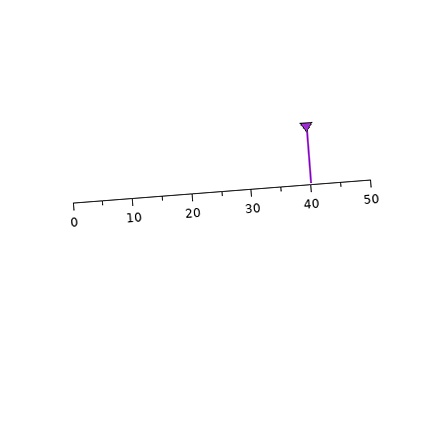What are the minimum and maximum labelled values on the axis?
The axis runs from 0 to 50.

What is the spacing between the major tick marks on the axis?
The major ticks are spaced 10 apart.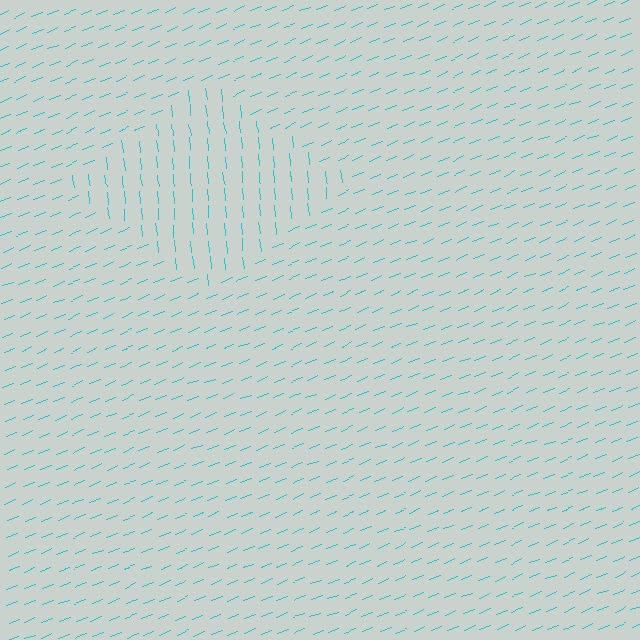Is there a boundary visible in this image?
Yes, there is a texture boundary formed by a change in line orientation.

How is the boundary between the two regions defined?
The boundary is defined purely by a change in line orientation (approximately 73 degrees difference). All lines are the same color and thickness.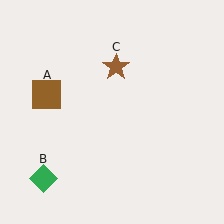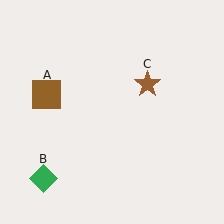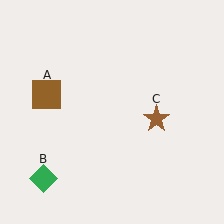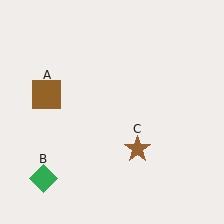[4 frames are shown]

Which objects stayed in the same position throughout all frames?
Brown square (object A) and green diamond (object B) remained stationary.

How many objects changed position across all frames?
1 object changed position: brown star (object C).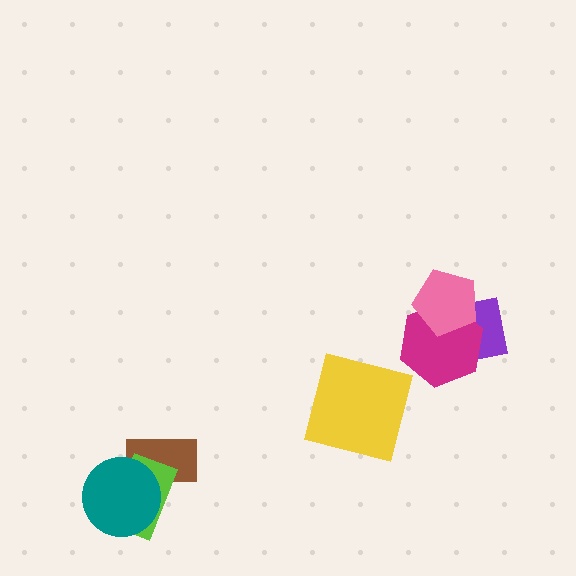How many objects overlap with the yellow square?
0 objects overlap with the yellow square.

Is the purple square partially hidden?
Yes, it is partially covered by another shape.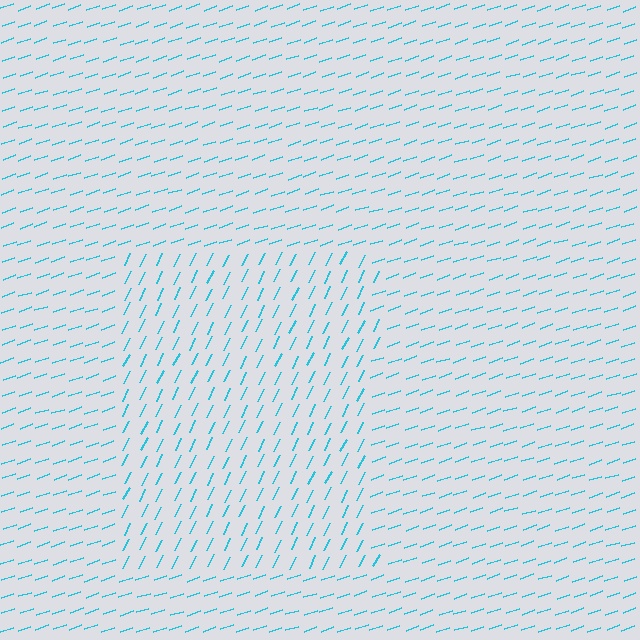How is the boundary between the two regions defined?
The boundary is defined purely by a change in line orientation (approximately 45 degrees difference). All lines are the same color and thickness.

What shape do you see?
I see a rectangle.